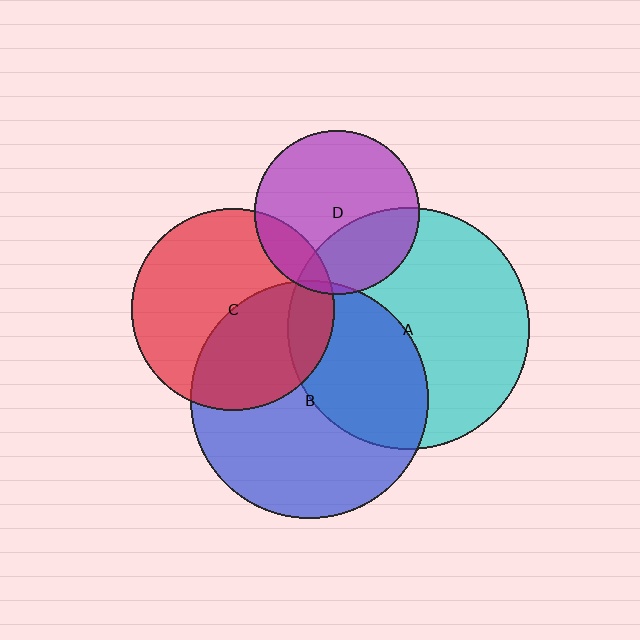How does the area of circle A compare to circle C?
Approximately 1.4 times.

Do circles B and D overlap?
Yes.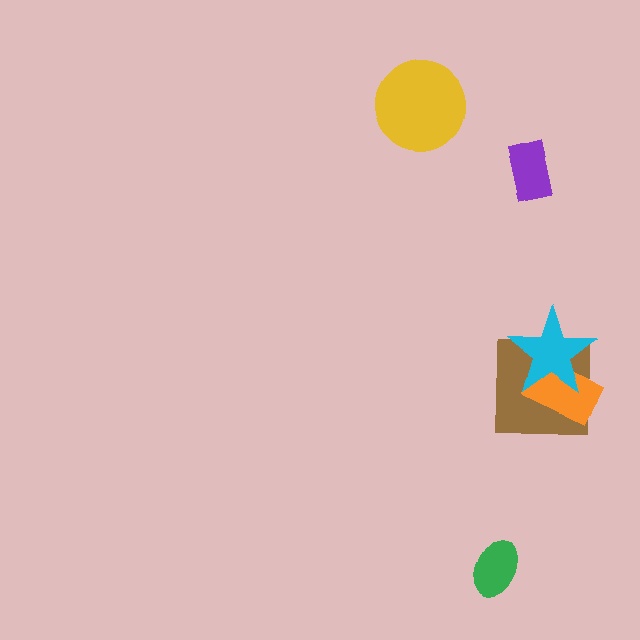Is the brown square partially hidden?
Yes, it is partially covered by another shape.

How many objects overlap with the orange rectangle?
2 objects overlap with the orange rectangle.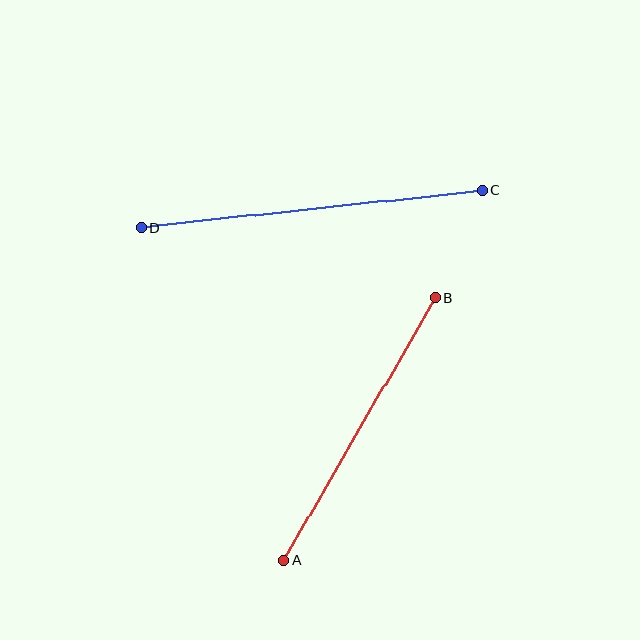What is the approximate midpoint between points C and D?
The midpoint is at approximately (312, 209) pixels.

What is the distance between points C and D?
The distance is approximately 344 pixels.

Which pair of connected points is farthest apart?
Points C and D are farthest apart.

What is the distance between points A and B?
The distance is approximately 303 pixels.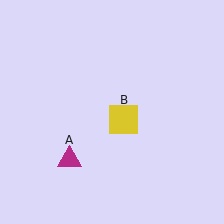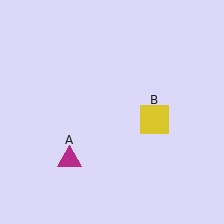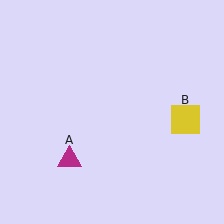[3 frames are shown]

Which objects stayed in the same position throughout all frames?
Magenta triangle (object A) remained stationary.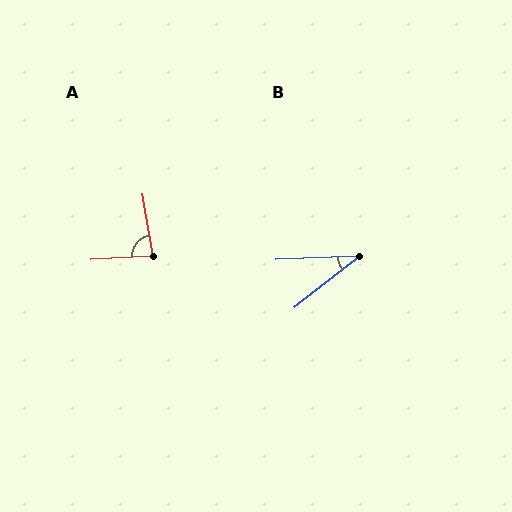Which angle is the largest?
A, at approximately 84 degrees.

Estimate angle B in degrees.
Approximately 36 degrees.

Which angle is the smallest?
B, at approximately 36 degrees.